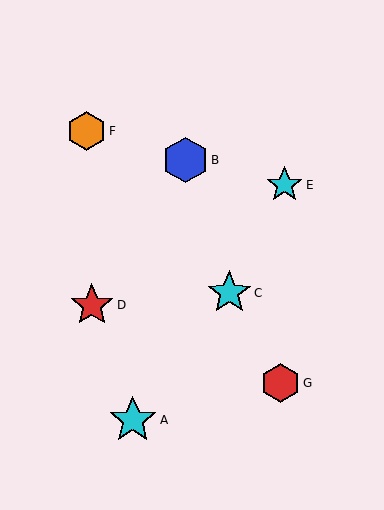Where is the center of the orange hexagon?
The center of the orange hexagon is at (86, 131).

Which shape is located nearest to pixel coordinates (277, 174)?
The cyan star (labeled E) at (284, 185) is nearest to that location.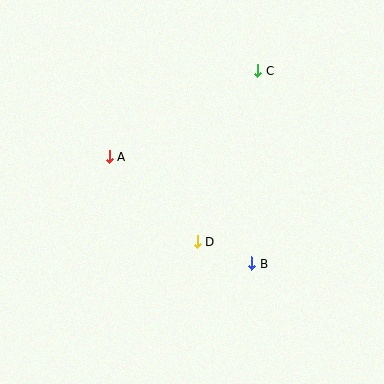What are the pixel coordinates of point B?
Point B is at (252, 263).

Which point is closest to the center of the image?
Point D at (197, 242) is closest to the center.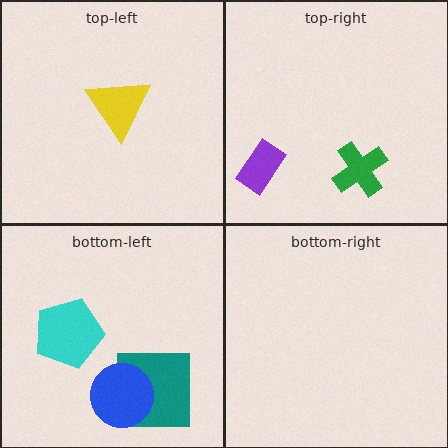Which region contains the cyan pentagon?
The bottom-left region.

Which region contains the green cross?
The top-right region.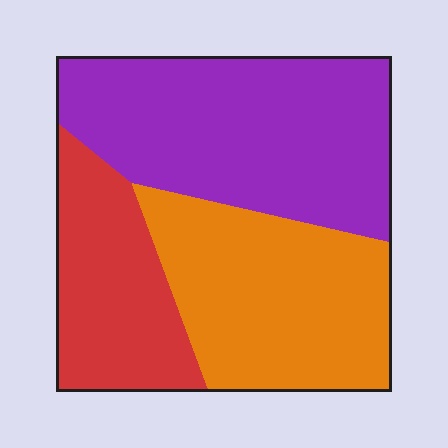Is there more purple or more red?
Purple.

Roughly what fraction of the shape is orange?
Orange covers around 35% of the shape.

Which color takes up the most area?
Purple, at roughly 45%.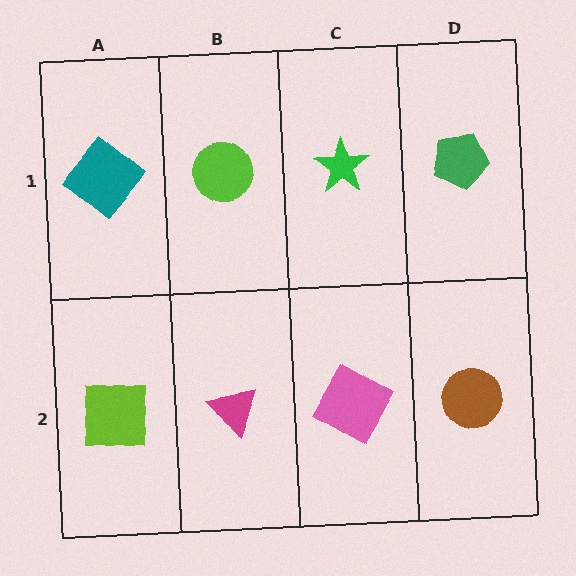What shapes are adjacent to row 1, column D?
A brown circle (row 2, column D), a green star (row 1, column C).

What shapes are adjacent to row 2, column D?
A green pentagon (row 1, column D), a pink square (row 2, column C).